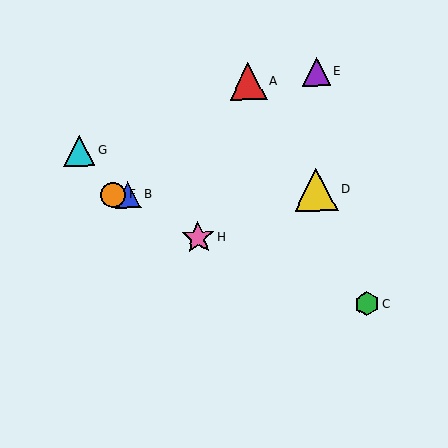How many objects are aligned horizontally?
3 objects (B, D, F) are aligned horizontally.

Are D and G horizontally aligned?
No, D is at y≈190 and G is at y≈151.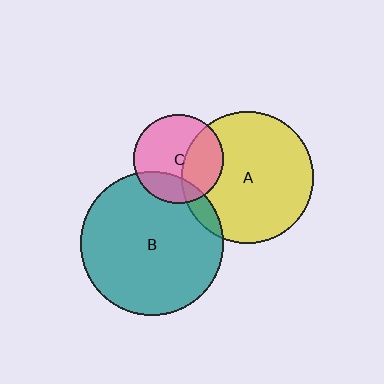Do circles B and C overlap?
Yes.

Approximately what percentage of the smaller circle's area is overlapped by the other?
Approximately 20%.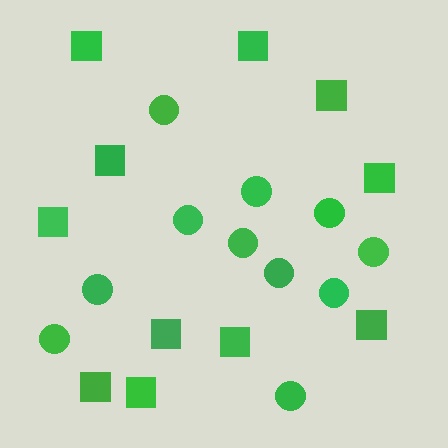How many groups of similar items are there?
There are 2 groups: one group of circles (11) and one group of squares (11).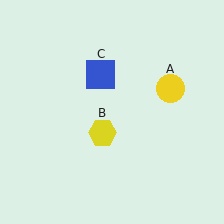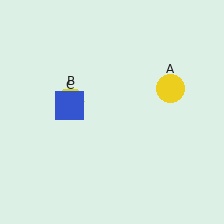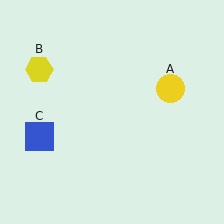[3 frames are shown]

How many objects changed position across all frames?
2 objects changed position: yellow hexagon (object B), blue square (object C).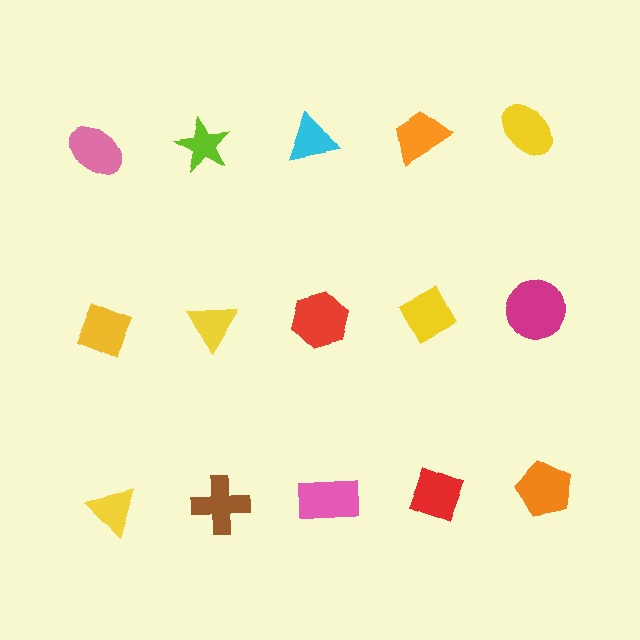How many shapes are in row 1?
5 shapes.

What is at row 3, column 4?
A red diamond.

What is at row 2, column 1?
A yellow diamond.